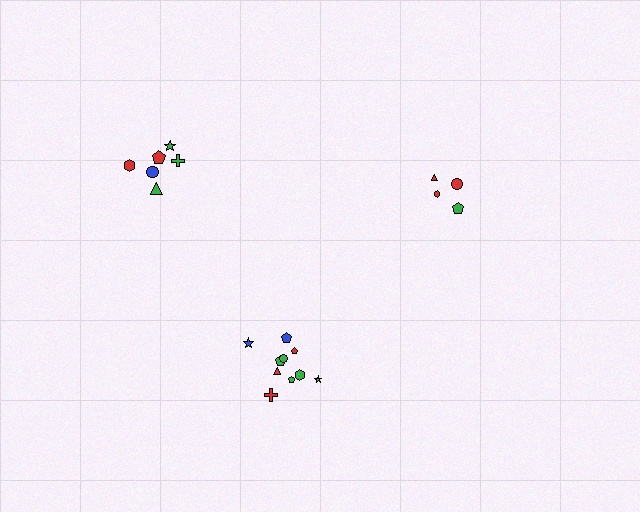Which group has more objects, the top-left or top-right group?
The top-left group.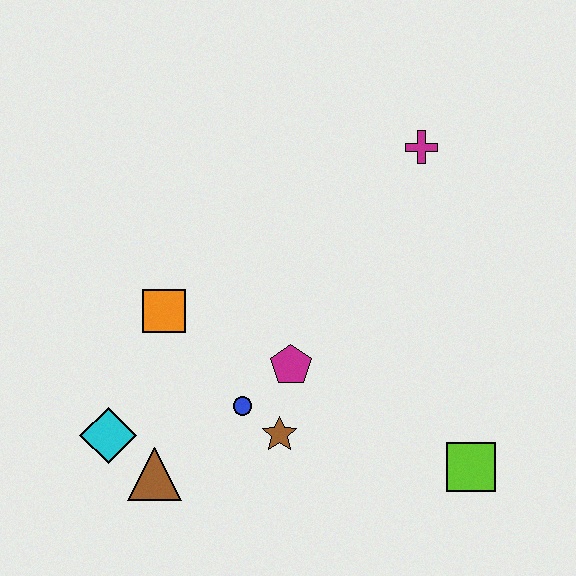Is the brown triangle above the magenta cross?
No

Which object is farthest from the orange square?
The lime square is farthest from the orange square.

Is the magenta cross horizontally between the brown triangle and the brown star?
No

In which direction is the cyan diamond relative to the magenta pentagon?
The cyan diamond is to the left of the magenta pentagon.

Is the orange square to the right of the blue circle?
No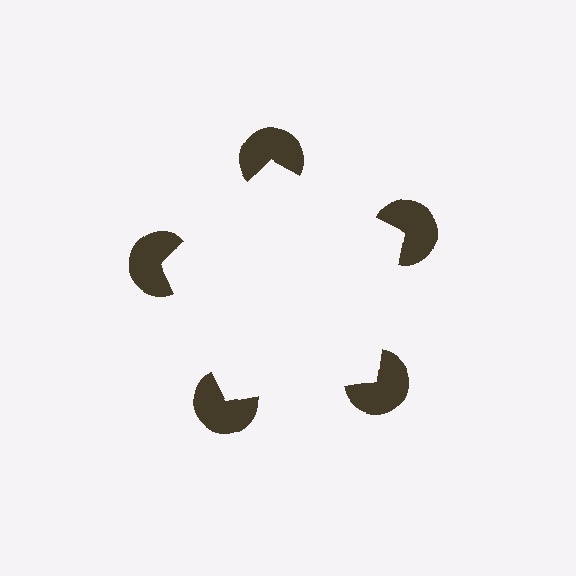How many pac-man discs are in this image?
There are 5 — one at each vertex of the illusory pentagon.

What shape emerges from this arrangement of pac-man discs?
An illusory pentagon — its edges are inferred from the aligned wedge cuts in the pac-man discs, not physically drawn.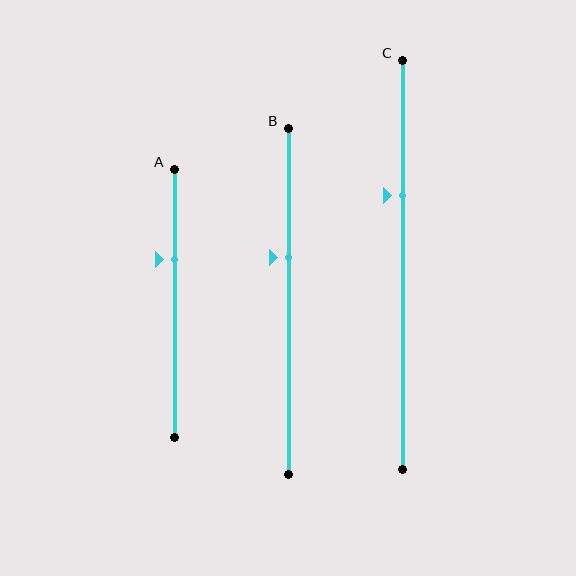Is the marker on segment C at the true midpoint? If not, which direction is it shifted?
No, the marker on segment C is shifted upward by about 17% of the segment length.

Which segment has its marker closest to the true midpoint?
Segment B has its marker closest to the true midpoint.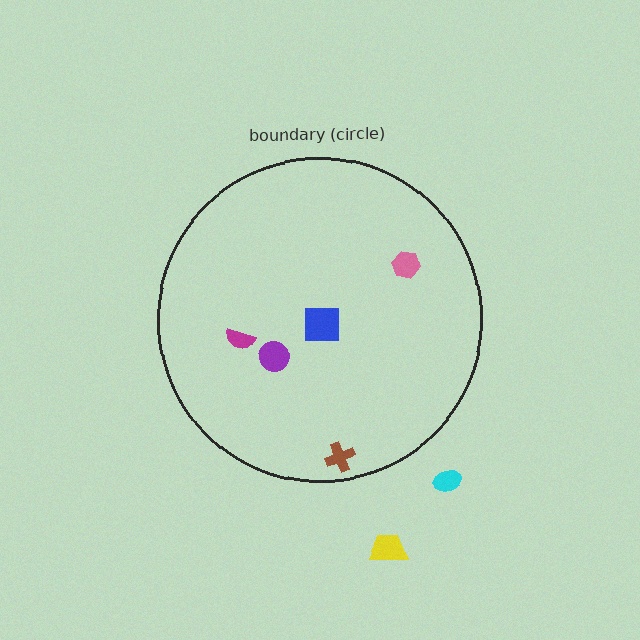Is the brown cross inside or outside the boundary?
Inside.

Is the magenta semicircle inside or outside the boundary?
Inside.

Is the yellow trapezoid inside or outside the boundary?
Outside.